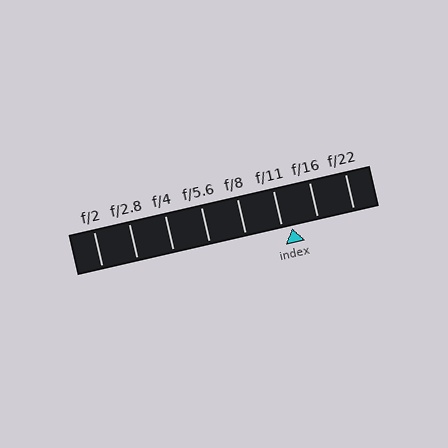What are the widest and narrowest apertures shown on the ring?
The widest aperture shown is f/2 and the narrowest is f/22.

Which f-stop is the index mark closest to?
The index mark is closest to f/11.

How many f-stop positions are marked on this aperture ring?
There are 8 f-stop positions marked.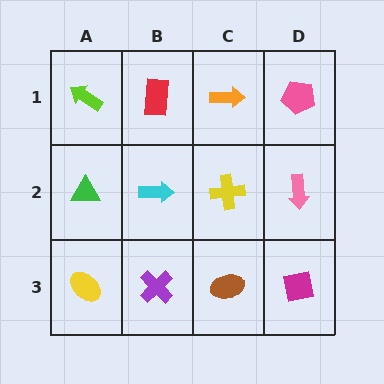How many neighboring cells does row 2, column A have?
3.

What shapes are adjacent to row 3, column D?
A pink arrow (row 2, column D), a brown ellipse (row 3, column C).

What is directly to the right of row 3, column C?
A magenta square.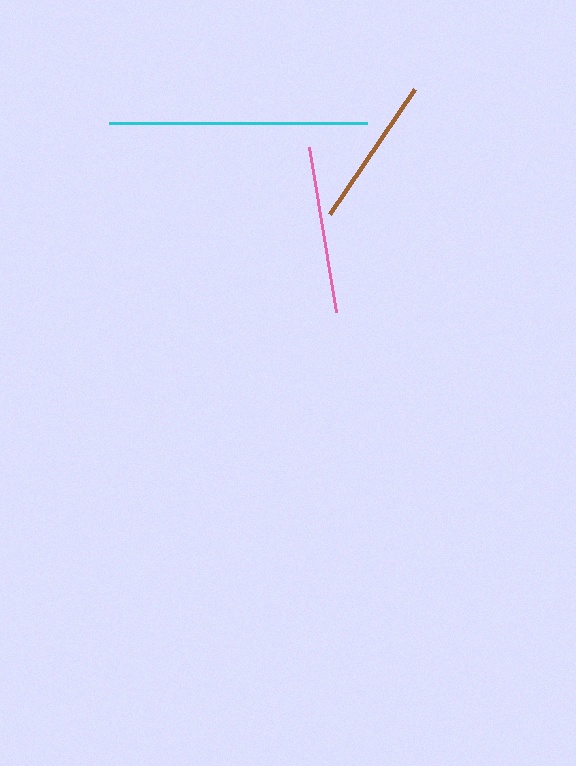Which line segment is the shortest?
The brown line is the shortest at approximately 152 pixels.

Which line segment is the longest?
The cyan line is the longest at approximately 258 pixels.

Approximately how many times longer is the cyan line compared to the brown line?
The cyan line is approximately 1.7 times the length of the brown line.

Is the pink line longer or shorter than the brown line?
The pink line is longer than the brown line.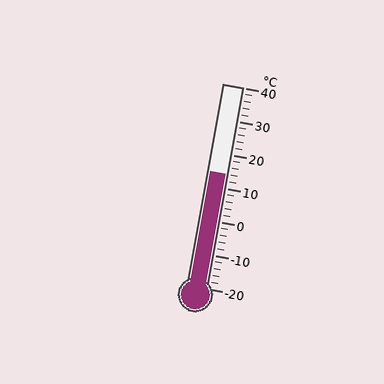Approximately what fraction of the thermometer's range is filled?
The thermometer is filled to approximately 55% of its range.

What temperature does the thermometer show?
The thermometer shows approximately 14°C.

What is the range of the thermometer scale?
The thermometer scale ranges from -20°C to 40°C.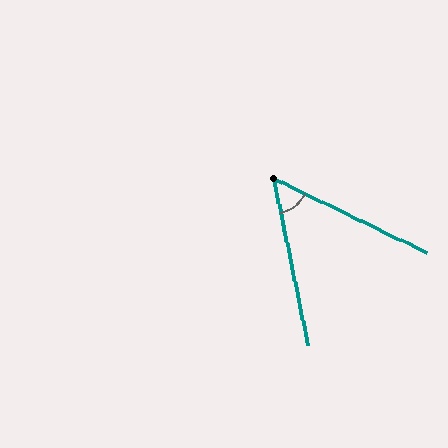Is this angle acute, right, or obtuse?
It is acute.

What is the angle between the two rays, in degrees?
Approximately 53 degrees.